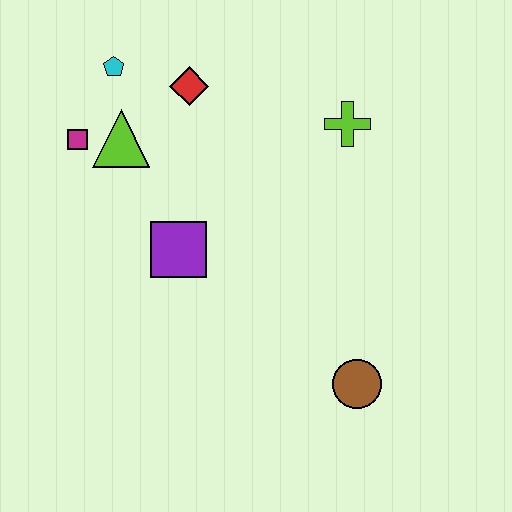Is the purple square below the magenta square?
Yes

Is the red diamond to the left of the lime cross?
Yes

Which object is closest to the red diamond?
The cyan pentagon is closest to the red diamond.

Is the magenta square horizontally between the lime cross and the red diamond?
No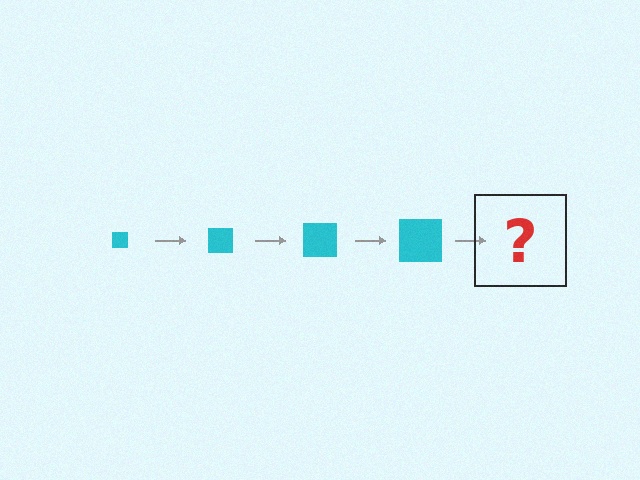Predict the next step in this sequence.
The next step is a cyan square, larger than the previous one.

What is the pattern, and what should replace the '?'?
The pattern is that the square gets progressively larger each step. The '?' should be a cyan square, larger than the previous one.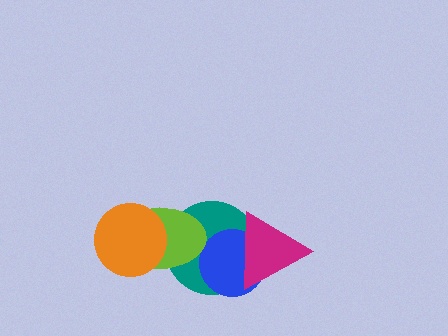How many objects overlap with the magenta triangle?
2 objects overlap with the magenta triangle.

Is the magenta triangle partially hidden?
No, no other shape covers it.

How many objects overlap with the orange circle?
1 object overlaps with the orange circle.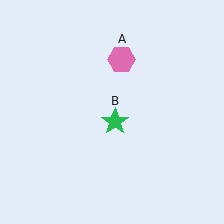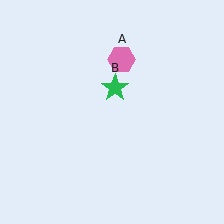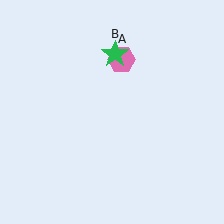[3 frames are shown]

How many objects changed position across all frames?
1 object changed position: green star (object B).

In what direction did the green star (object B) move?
The green star (object B) moved up.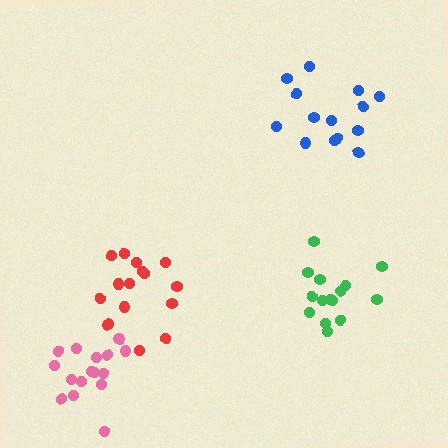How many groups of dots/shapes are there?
There are 4 groups.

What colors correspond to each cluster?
The clusters are colored: red, blue, green, pink.